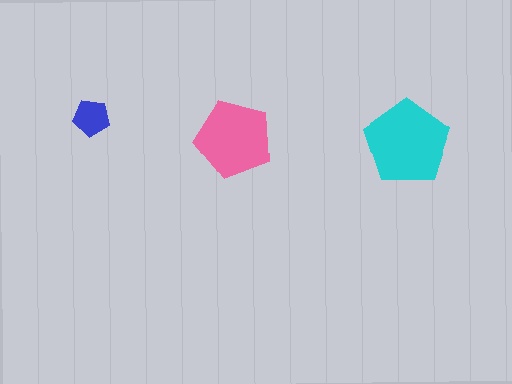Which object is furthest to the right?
The cyan pentagon is rightmost.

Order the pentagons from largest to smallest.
the cyan one, the pink one, the blue one.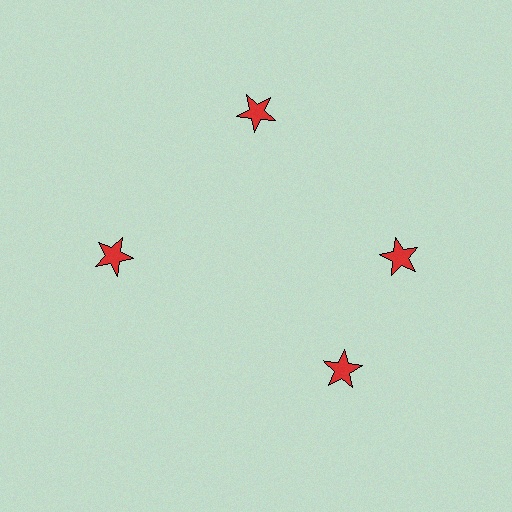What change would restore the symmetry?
The symmetry would be restored by rotating it back into even spacing with its neighbors so that all 4 stars sit at equal angles and equal distance from the center.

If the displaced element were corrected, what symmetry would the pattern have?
It would have 4-fold rotational symmetry — the pattern would map onto itself every 90 degrees.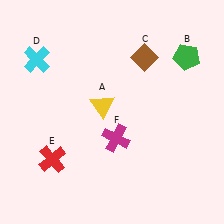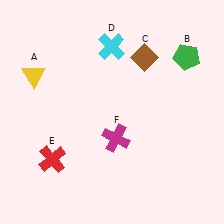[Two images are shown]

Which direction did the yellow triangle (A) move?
The yellow triangle (A) moved left.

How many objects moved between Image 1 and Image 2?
2 objects moved between the two images.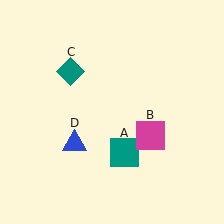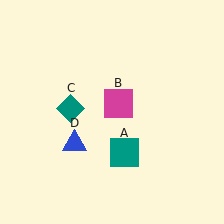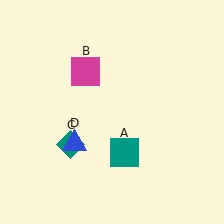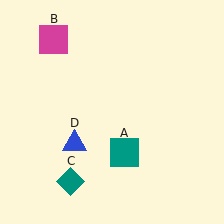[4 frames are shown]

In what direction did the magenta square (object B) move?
The magenta square (object B) moved up and to the left.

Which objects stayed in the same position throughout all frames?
Teal square (object A) and blue triangle (object D) remained stationary.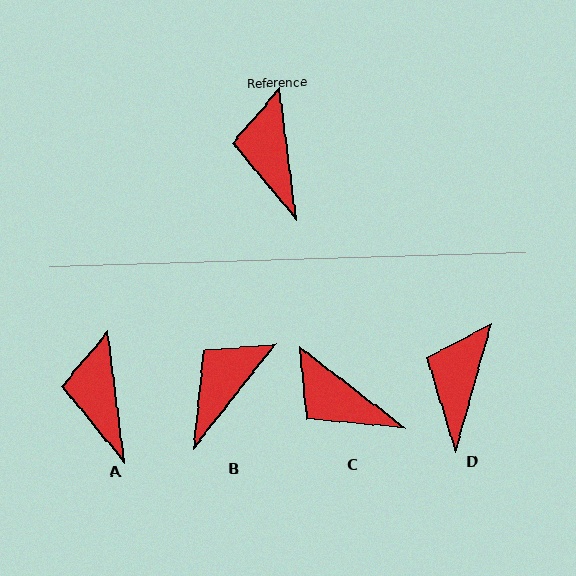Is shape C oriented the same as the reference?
No, it is off by about 45 degrees.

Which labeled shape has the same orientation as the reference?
A.